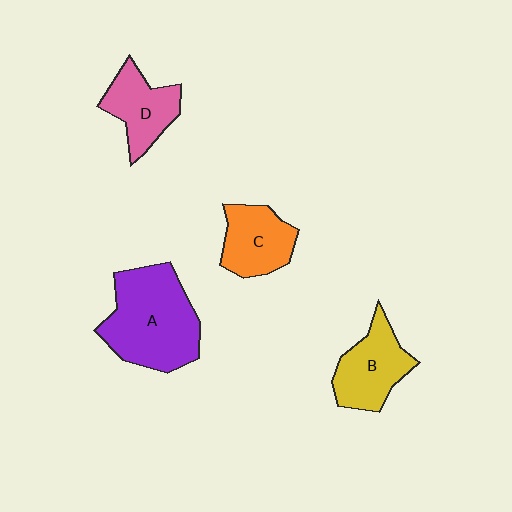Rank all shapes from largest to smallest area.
From largest to smallest: A (purple), B (yellow), C (orange), D (pink).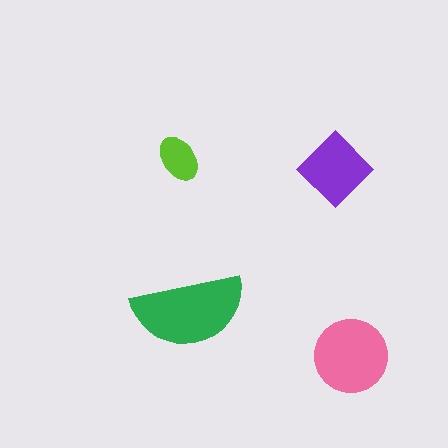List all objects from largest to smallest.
The green semicircle, the pink circle, the purple diamond, the lime ellipse.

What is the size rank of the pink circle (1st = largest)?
2nd.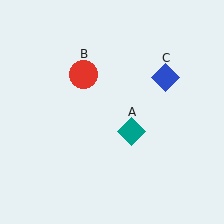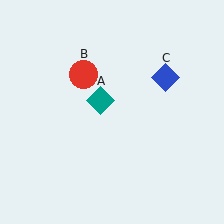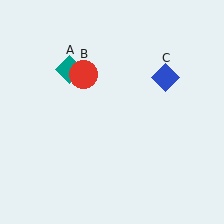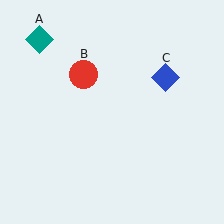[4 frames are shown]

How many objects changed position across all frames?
1 object changed position: teal diamond (object A).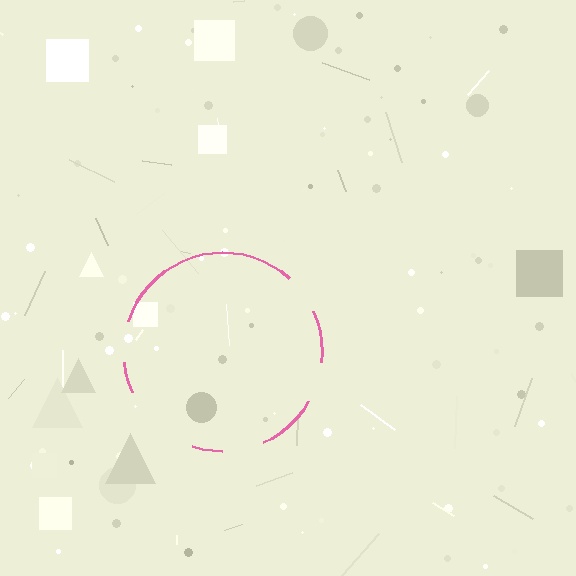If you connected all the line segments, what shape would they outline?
They would outline a circle.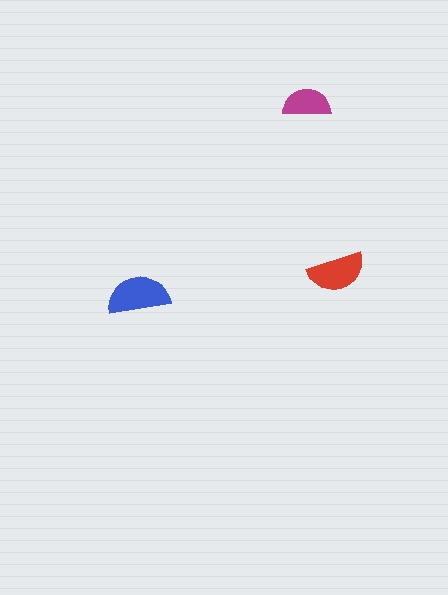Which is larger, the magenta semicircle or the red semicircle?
The red one.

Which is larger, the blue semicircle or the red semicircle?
The blue one.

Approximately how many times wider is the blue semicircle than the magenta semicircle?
About 1.5 times wider.